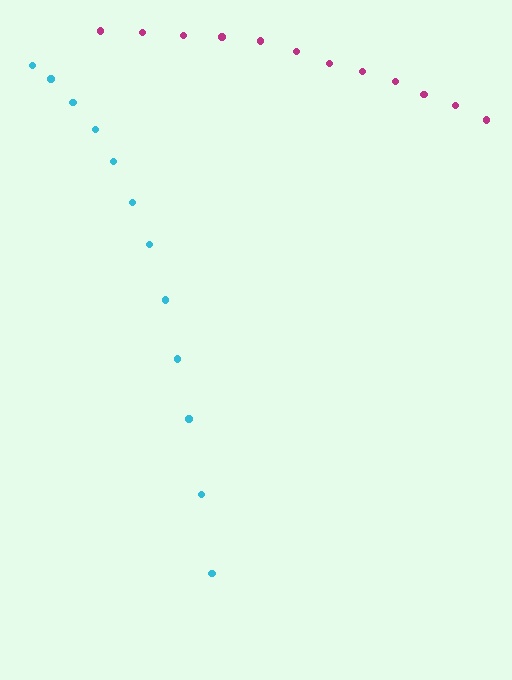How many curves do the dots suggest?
There are 2 distinct paths.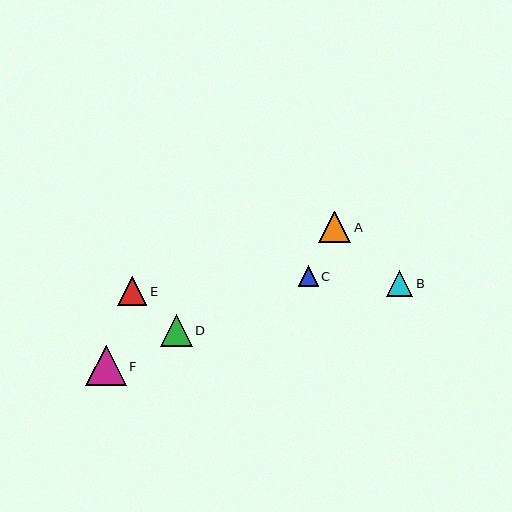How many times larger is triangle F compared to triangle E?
Triangle F is approximately 1.4 times the size of triangle E.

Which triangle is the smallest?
Triangle C is the smallest with a size of approximately 20 pixels.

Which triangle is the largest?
Triangle F is the largest with a size of approximately 40 pixels.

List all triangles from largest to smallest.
From largest to smallest: F, D, A, E, B, C.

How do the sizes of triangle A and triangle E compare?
Triangle A and triangle E are approximately the same size.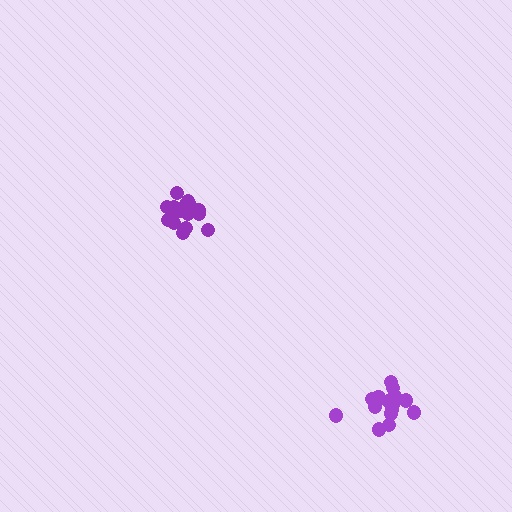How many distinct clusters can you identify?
There are 2 distinct clusters.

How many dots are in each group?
Group 1: 17 dots, Group 2: 18 dots (35 total).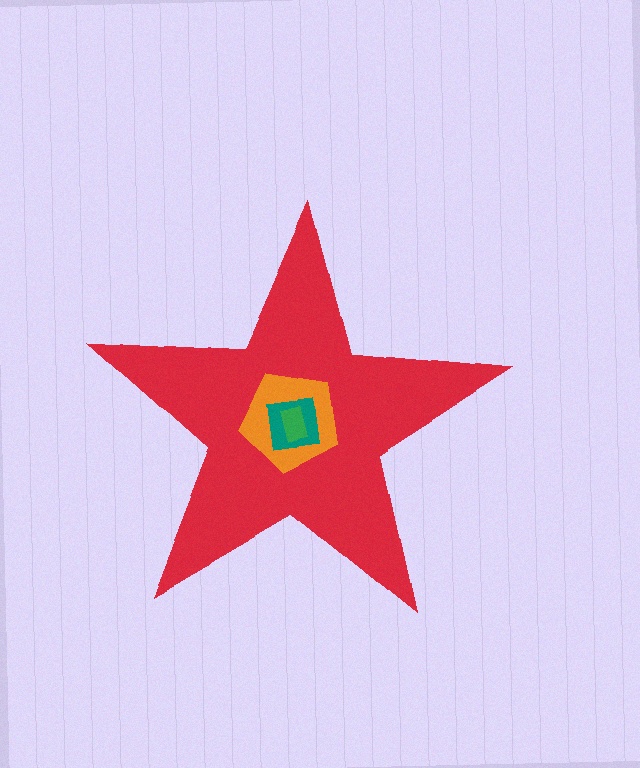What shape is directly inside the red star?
The orange pentagon.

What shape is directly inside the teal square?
The green rectangle.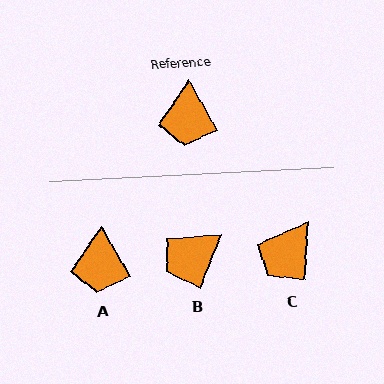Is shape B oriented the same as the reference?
No, it is off by about 52 degrees.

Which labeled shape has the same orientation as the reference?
A.